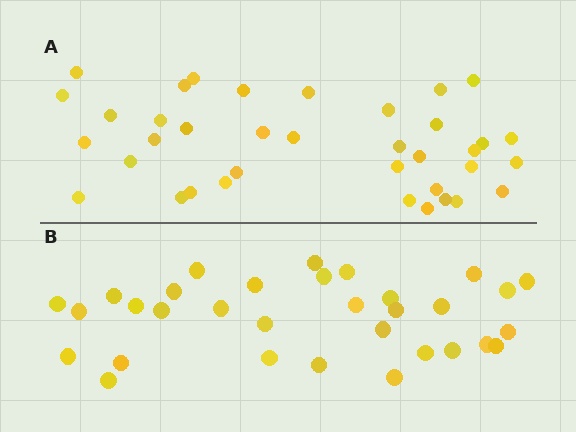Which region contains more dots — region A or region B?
Region A (the top region) has more dots.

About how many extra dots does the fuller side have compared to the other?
Region A has about 5 more dots than region B.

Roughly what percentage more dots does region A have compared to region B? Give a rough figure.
About 15% more.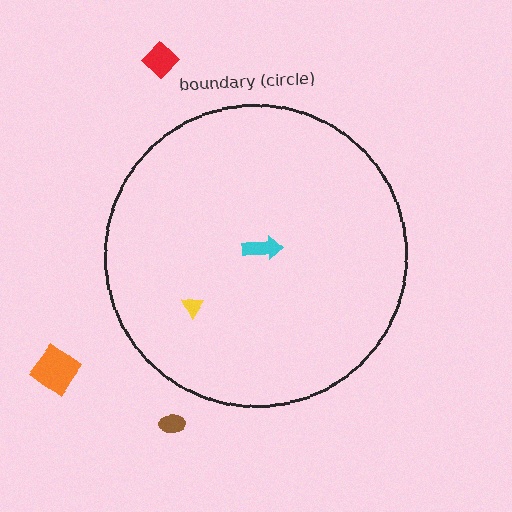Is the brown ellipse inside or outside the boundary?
Outside.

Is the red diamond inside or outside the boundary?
Outside.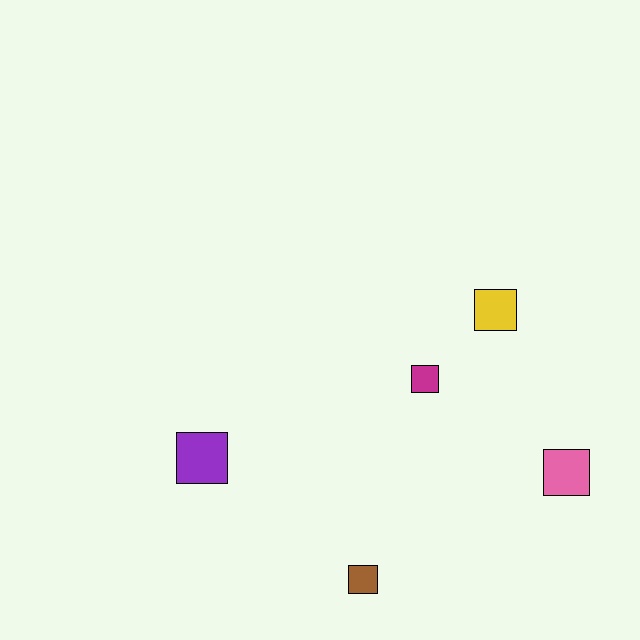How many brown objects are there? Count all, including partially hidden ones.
There is 1 brown object.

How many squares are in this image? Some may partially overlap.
There are 5 squares.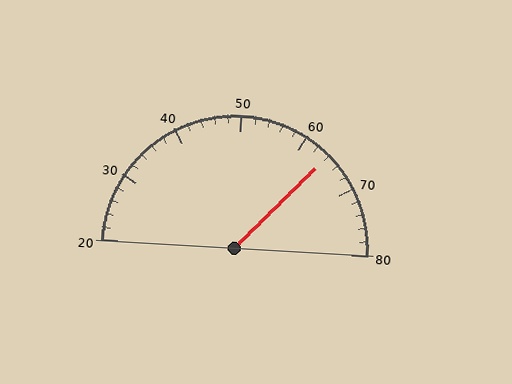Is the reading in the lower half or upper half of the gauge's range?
The reading is in the upper half of the range (20 to 80).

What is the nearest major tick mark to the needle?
The nearest major tick mark is 60.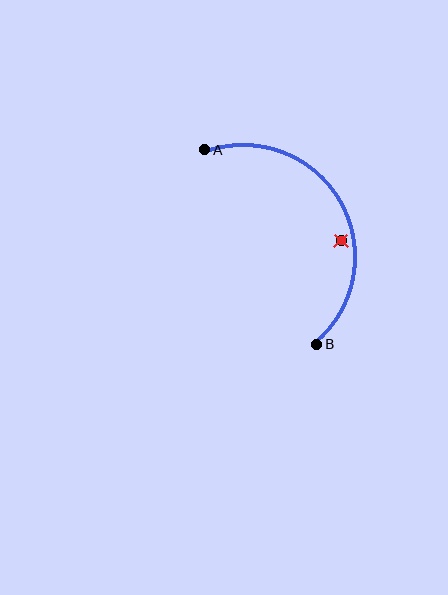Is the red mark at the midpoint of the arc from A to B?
No — the red mark does not lie on the arc at all. It sits slightly inside the curve.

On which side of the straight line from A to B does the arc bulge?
The arc bulges to the right of the straight line connecting A and B.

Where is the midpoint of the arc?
The arc midpoint is the point on the curve farthest from the straight line joining A and B. It sits to the right of that line.